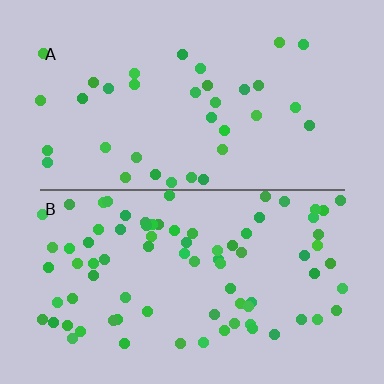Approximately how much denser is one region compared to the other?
Approximately 2.3× — region B over region A.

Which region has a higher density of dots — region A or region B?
B (the bottom).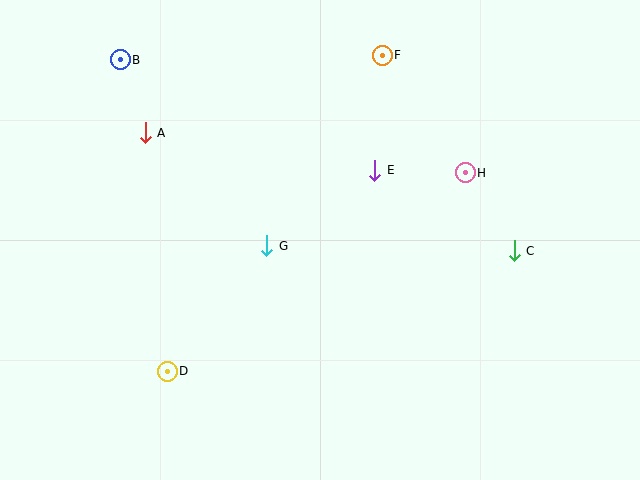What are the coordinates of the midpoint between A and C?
The midpoint between A and C is at (330, 192).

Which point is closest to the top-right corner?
Point H is closest to the top-right corner.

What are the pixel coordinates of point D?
Point D is at (167, 371).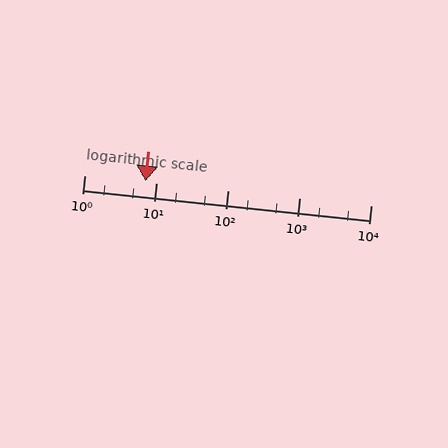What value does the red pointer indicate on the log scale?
The pointer indicates approximately 7.1.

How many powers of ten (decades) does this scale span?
The scale spans 4 decades, from 1 to 10000.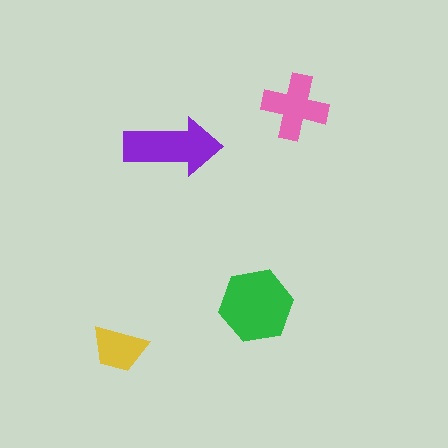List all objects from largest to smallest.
The green hexagon, the purple arrow, the pink cross, the yellow trapezoid.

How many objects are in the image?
There are 4 objects in the image.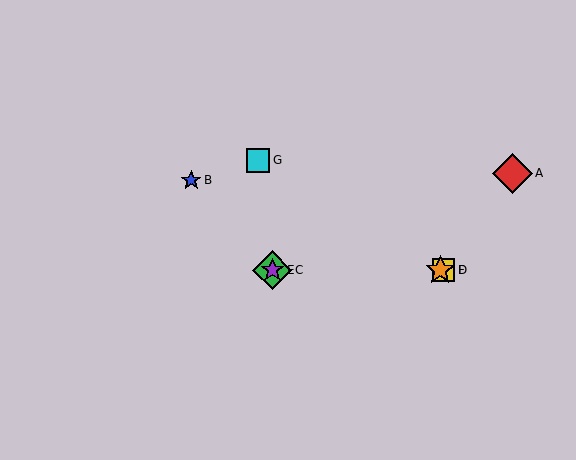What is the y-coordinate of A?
Object A is at y≈173.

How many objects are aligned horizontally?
4 objects (C, D, E, F) are aligned horizontally.